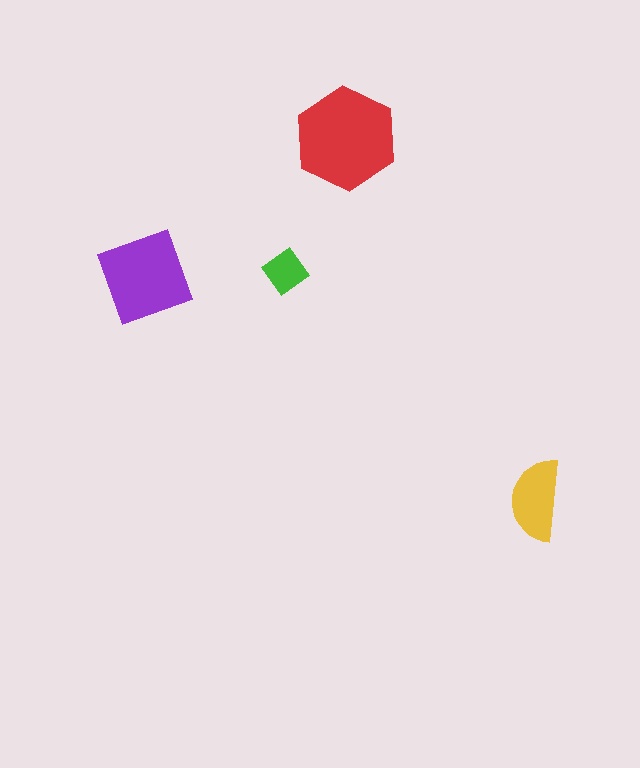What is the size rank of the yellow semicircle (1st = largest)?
3rd.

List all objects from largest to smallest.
The red hexagon, the purple diamond, the yellow semicircle, the green diamond.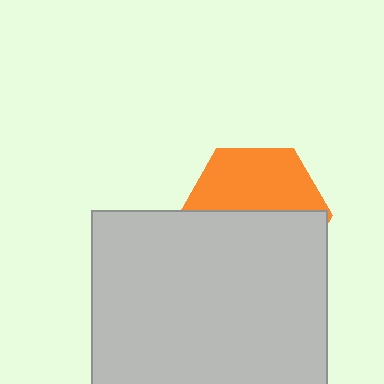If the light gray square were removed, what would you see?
You would see the complete orange hexagon.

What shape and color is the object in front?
The object in front is a light gray square.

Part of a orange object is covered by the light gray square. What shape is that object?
It is a hexagon.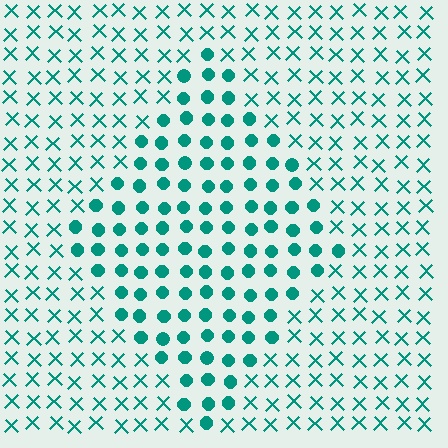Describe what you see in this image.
The image is filled with small teal elements arranged in a uniform grid. A diamond-shaped region contains circles, while the surrounding area contains X marks. The boundary is defined purely by the change in element shape.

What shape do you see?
I see a diamond.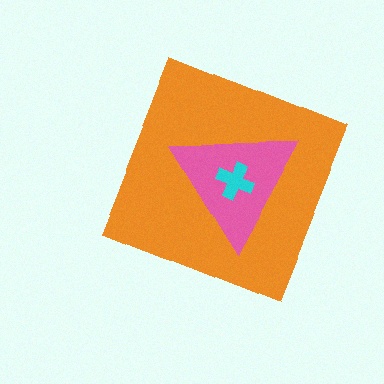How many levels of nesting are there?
3.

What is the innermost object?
The cyan cross.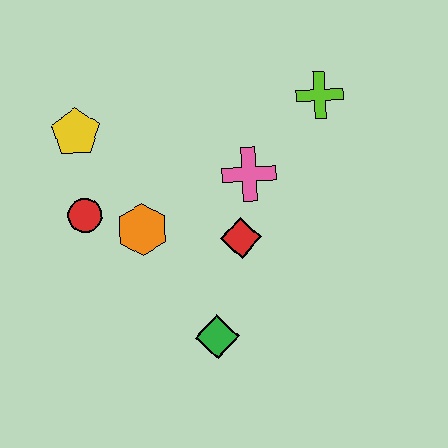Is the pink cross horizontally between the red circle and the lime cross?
Yes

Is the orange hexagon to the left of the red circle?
No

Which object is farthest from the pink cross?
The yellow pentagon is farthest from the pink cross.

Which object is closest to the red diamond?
The pink cross is closest to the red diamond.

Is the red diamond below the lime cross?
Yes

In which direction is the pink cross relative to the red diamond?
The pink cross is above the red diamond.